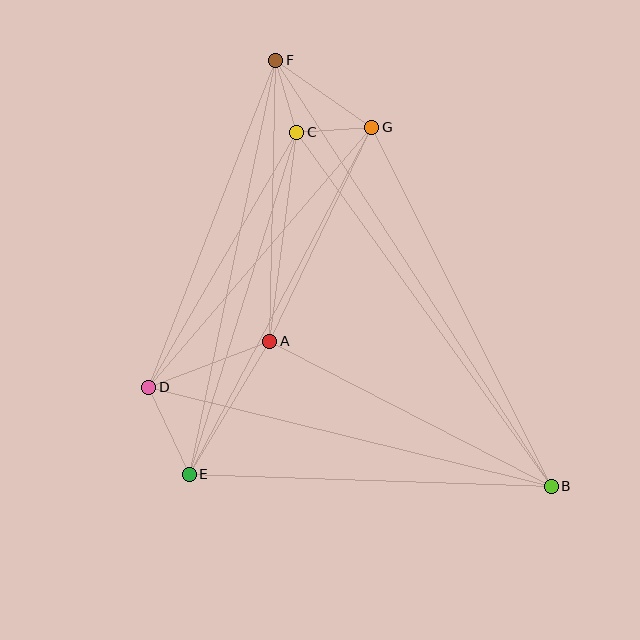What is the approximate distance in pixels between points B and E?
The distance between B and E is approximately 362 pixels.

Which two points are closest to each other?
Points C and F are closest to each other.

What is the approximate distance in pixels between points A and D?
The distance between A and D is approximately 130 pixels.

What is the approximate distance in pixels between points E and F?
The distance between E and F is approximately 423 pixels.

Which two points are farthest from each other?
Points B and F are farthest from each other.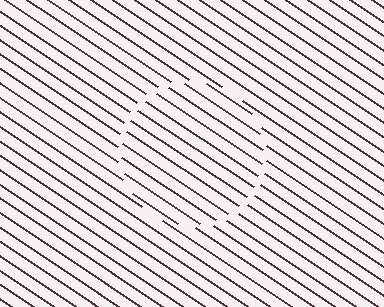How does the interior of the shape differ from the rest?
The interior of the shape contains the same grating, shifted by half a period — the contour is defined by the phase discontinuity where line-ends from the inner and outer gratings abut.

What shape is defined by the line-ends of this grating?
An illusory circle. The interior of the shape contains the same grating, shifted by half a period — the contour is defined by the phase discontinuity where line-ends from the inner and outer gratings abut.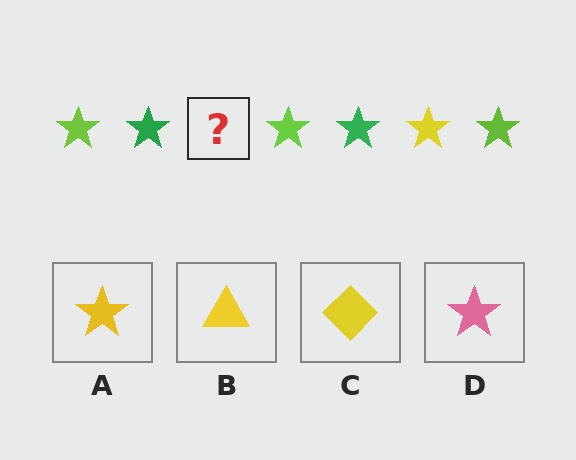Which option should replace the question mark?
Option A.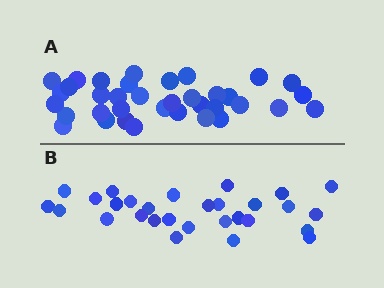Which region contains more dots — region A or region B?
Region A (the top region) has more dots.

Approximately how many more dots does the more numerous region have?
Region A has roughly 8 or so more dots than region B.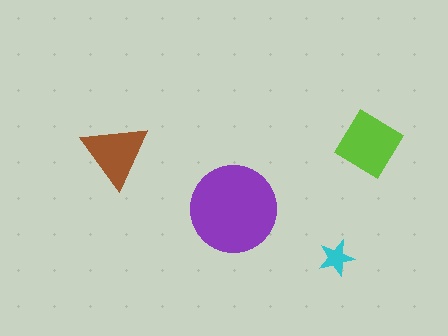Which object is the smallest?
The cyan star.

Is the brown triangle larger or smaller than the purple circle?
Smaller.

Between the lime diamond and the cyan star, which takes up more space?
The lime diamond.